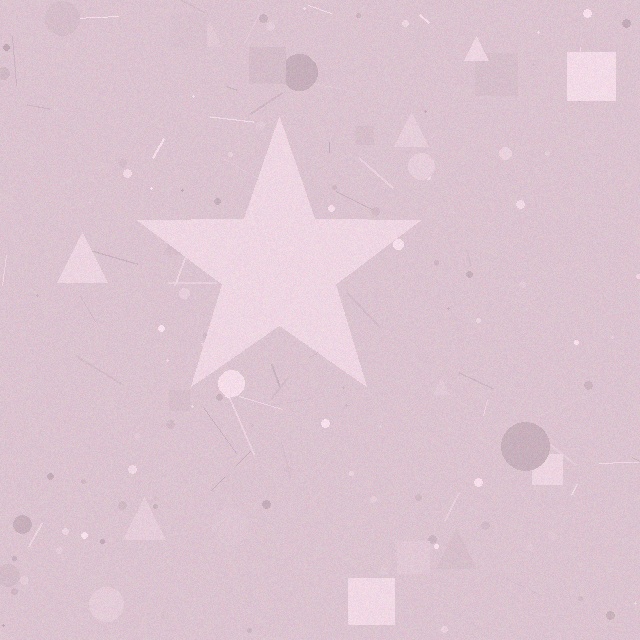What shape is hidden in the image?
A star is hidden in the image.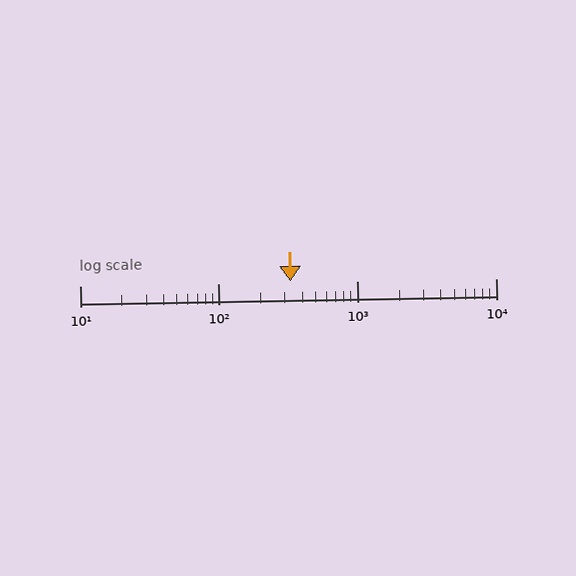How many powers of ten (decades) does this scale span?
The scale spans 3 decades, from 10 to 10000.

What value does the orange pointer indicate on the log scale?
The pointer indicates approximately 330.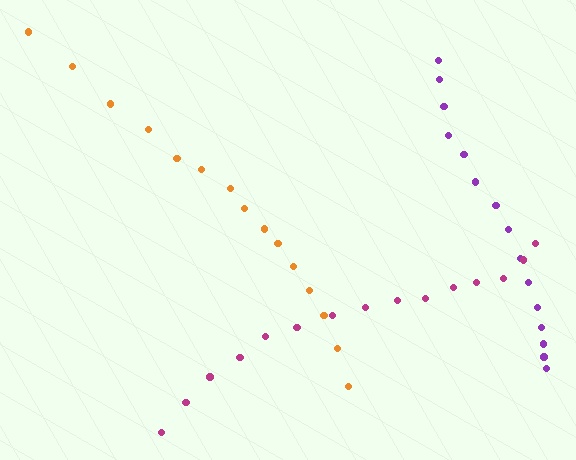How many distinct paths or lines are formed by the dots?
There are 3 distinct paths.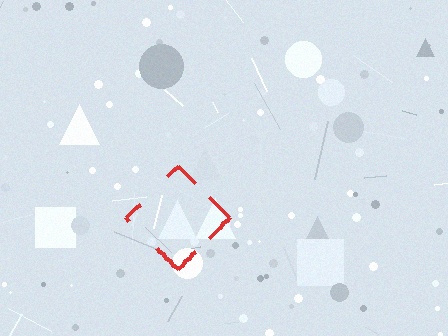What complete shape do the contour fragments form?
The contour fragments form a diamond.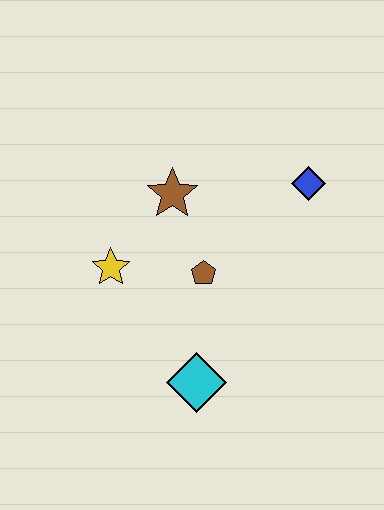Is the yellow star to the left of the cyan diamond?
Yes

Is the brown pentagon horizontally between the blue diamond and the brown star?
Yes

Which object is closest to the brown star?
The brown pentagon is closest to the brown star.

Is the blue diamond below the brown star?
No